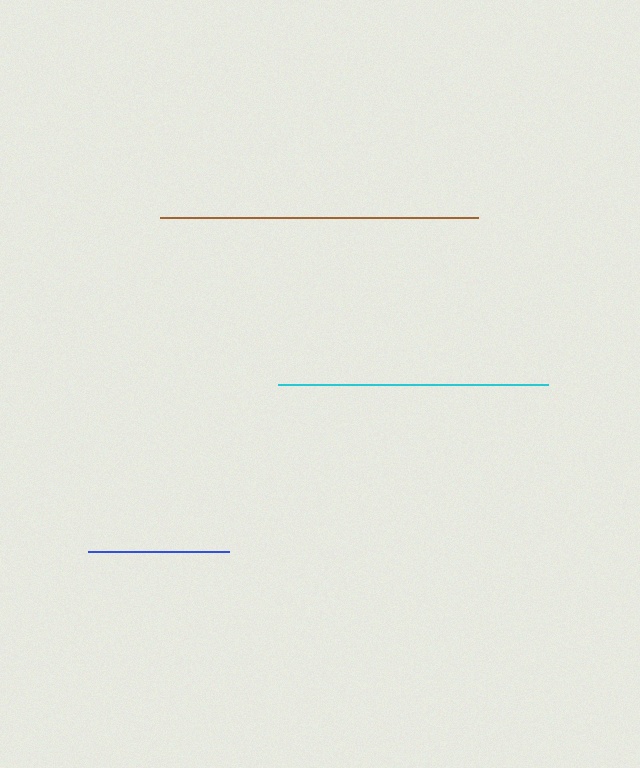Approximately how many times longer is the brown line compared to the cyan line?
The brown line is approximately 1.2 times the length of the cyan line.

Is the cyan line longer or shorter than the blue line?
The cyan line is longer than the blue line.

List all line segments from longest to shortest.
From longest to shortest: brown, cyan, blue.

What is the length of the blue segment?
The blue segment is approximately 141 pixels long.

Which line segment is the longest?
The brown line is the longest at approximately 319 pixels.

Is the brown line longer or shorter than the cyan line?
The brown line is longer than the cyan line.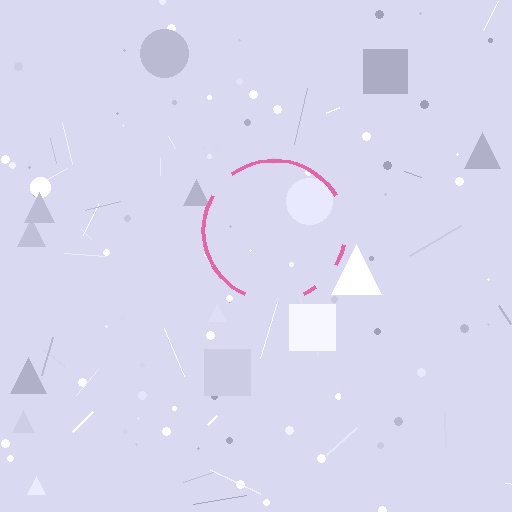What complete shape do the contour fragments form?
The contour fragments form a circle.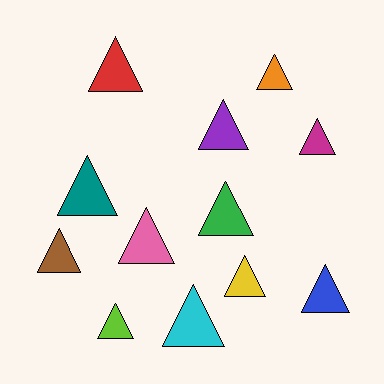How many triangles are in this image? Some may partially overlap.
There are 12 triangles.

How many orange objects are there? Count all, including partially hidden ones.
There is 1 orange object.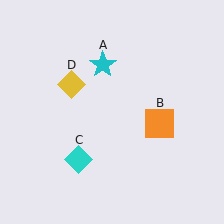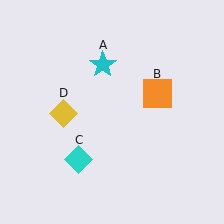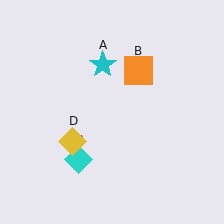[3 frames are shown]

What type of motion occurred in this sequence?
The orange square (object B), yellow diamond (object D) rotated counterclockwise around the center of the scene.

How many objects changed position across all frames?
2 objects changed position: orange square (object B), yellow diamond (object D).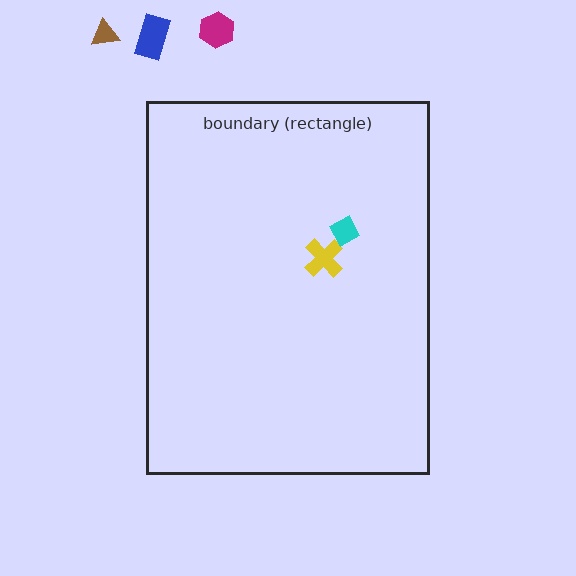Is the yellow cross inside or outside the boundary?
Inside.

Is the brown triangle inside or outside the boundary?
Outside.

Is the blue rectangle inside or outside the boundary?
Outside.